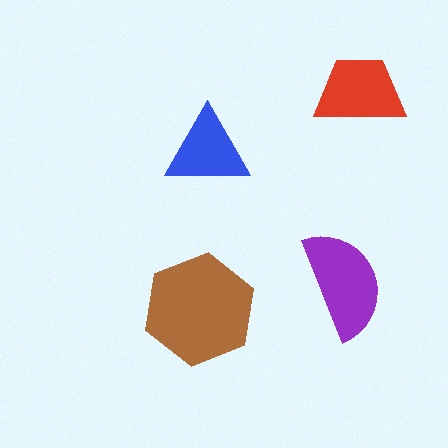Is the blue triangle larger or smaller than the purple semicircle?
Smaller.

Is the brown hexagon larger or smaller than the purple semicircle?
Larger.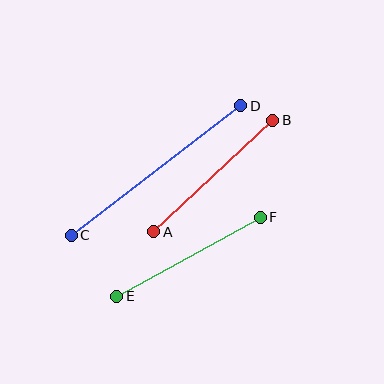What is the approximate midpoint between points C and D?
The midpoint is at approximately (156, 171) pixels.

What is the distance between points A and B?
The distance is approximately 163 pixels.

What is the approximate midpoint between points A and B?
The midpoint is at approximately (213, 176) pixels.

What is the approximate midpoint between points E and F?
The midpoint is at approximately (189, 257) pixels.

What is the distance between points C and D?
The distance is approximately 214 pixels.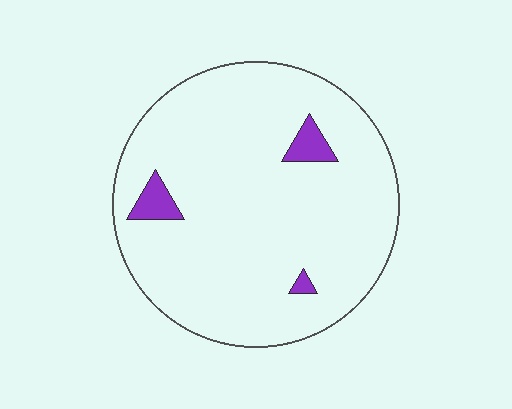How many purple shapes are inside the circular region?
3.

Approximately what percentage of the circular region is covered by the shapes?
Approximately 5%.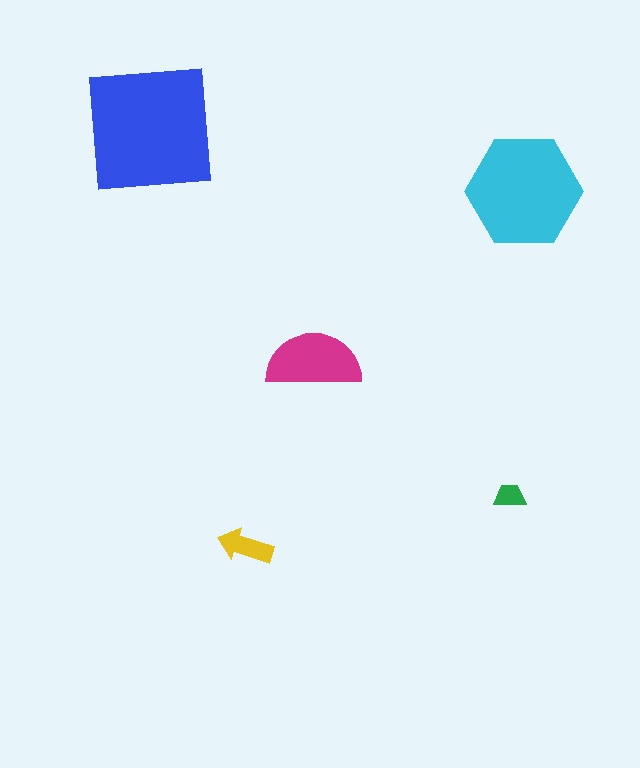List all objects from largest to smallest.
The blue square, the cyan hexagon, the magenta semicircle, the yellow arrow, the green trapezoid.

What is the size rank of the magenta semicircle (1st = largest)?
3rd.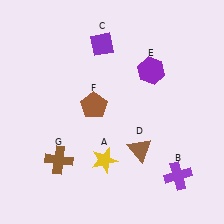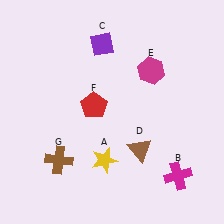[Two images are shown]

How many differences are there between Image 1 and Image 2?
There are 3 differences between the two images.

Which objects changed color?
B changed from purple to magenta. E changed from purple to magenta. F changed from brown to red.